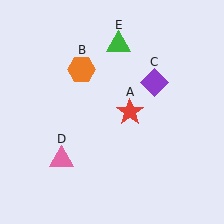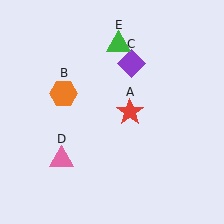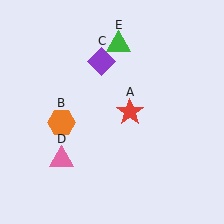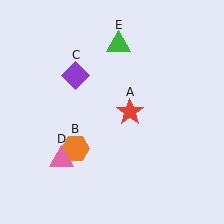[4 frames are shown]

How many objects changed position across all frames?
2 objects changed position: orange hexagon (object B), purple diamond (object C).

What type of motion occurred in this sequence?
The orange hexagon (object B), purple diamond (object C) rotated counterclockwise around the center of the scene.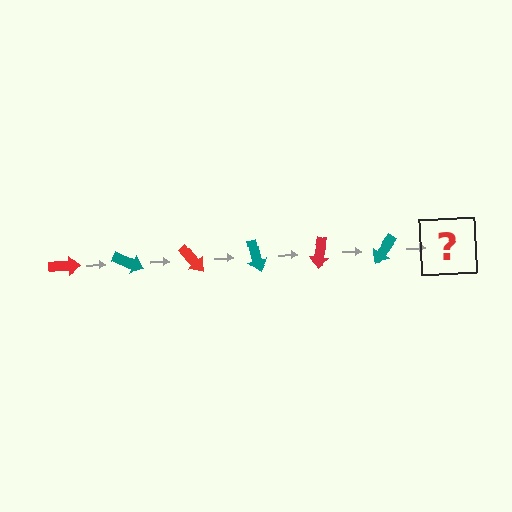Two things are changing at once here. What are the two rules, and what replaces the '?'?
The two rules are that it rotates 25 degrees each step and the color cycles through red and teal. The '?' should be a red arrow, rotated 150 degrees from the start.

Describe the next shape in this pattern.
It should be a red arrow, rotated 150 degrees from the start.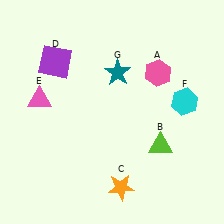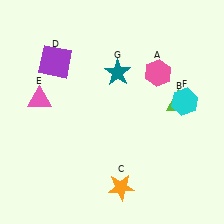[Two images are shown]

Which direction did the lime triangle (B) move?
The lime triangle (B) moved up.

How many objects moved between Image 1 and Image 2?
1 object moved between the two images.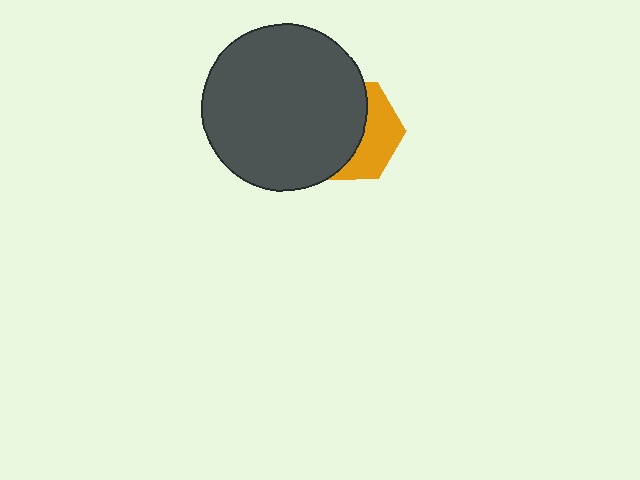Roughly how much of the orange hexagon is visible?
A small part of it is visible (roughly 39%).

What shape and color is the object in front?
The object in front is a dark gray circle.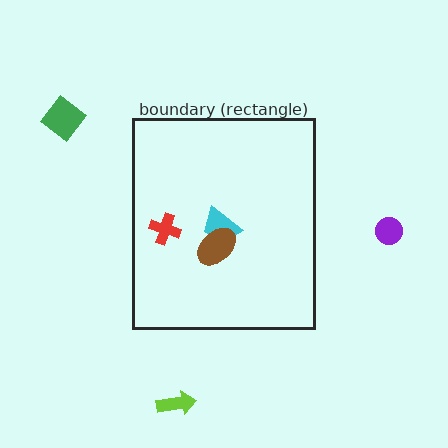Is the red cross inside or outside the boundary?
Inside.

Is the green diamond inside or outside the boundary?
Outside.